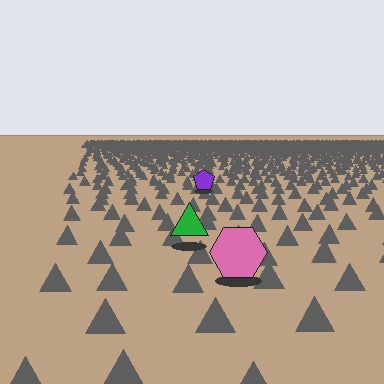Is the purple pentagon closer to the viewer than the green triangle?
No. The green triangle is closer — you can tell from the texture gradient: the ground texture is coarser near it.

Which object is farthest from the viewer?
The purple pentagon is farthest from the viewer. It appears smaller and the ground texture around it is denser.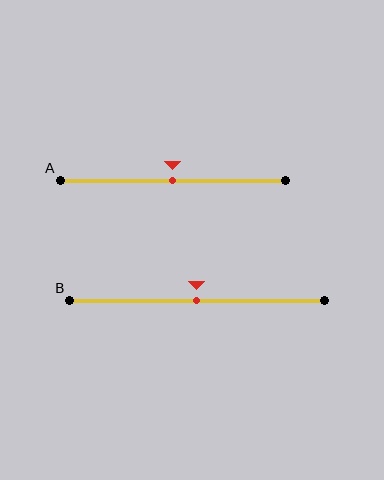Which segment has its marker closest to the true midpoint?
Segment A has its marker closest to the true midpoint.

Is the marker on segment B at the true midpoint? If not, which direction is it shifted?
Yes, the marker on segment B is at the true midpoint.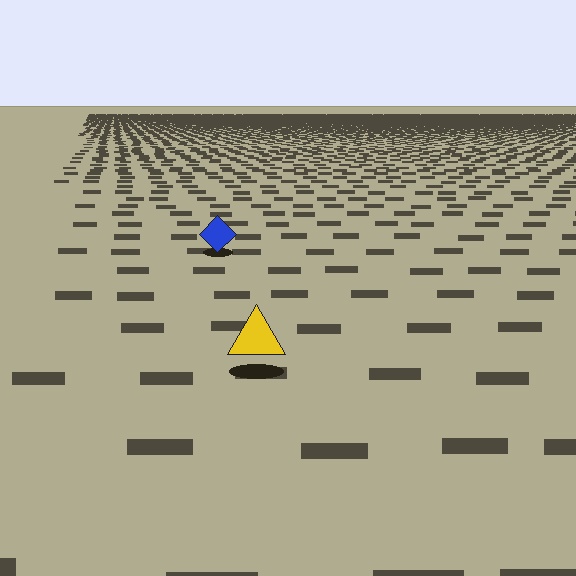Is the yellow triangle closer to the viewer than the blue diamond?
Yes. The yellow triangle is closer — you can tell from the texture gradient: the ground texture is coarser near it.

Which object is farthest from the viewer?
The blue diamond is farthest from the viewer. It appears smaller and the ground texture around it is denser.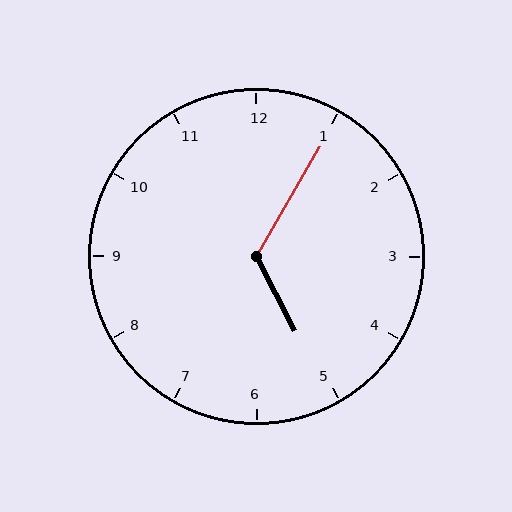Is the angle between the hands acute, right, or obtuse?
It is obtuse.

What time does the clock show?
5:05.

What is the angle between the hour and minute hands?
Approximately 122 degrees.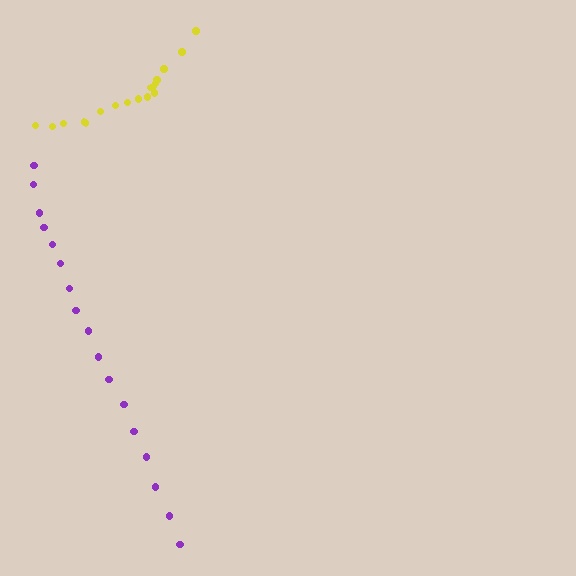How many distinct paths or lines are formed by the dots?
There are 2 distinct paths.